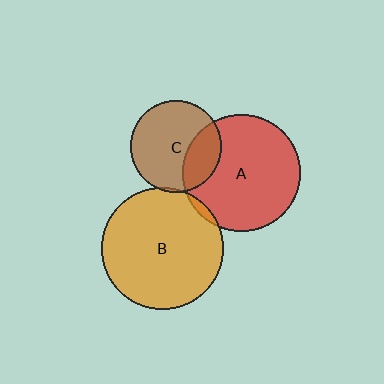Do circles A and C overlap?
Yes.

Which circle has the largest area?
Circle B (orange).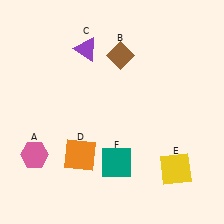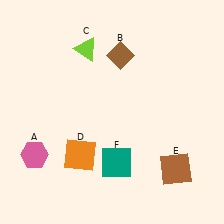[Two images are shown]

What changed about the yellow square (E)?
In Image 1, E is yellow. In Image 2, it changed to brown.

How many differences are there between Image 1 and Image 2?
There are 2 differences between the two images.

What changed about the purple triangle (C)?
In Image 1, C is purple. In Image 2, it changed to lime.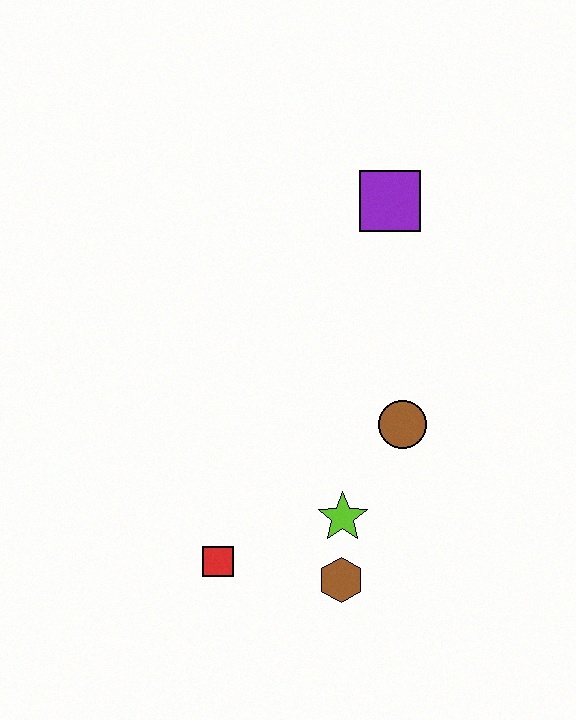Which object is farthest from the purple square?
The red square is farthest from the purple square.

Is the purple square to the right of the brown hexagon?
Yes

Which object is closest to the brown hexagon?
The lime star is closest to the brown hexagon.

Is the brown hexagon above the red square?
No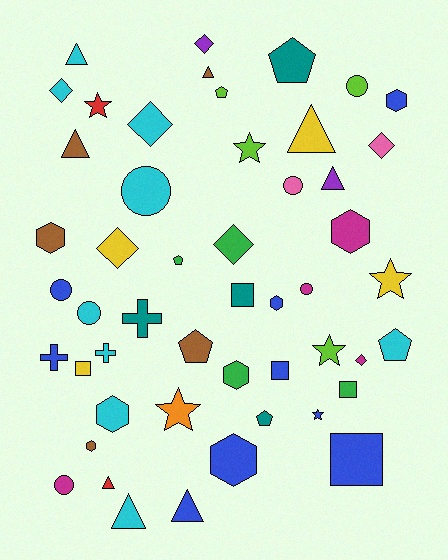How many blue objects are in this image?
There are 9 blue objects.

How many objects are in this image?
There are 50 objects.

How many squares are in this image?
There are 5 squares.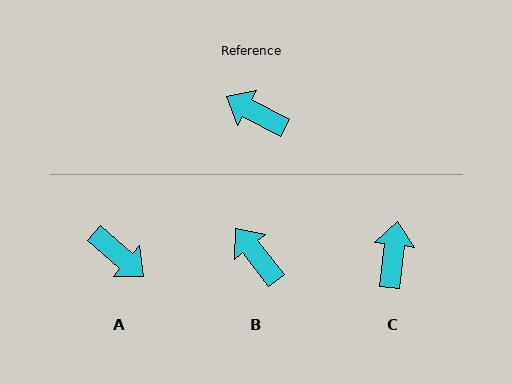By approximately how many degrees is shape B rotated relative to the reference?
Approximately 23 degrees clockwise.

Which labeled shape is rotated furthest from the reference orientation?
A, about 167 degrees away.